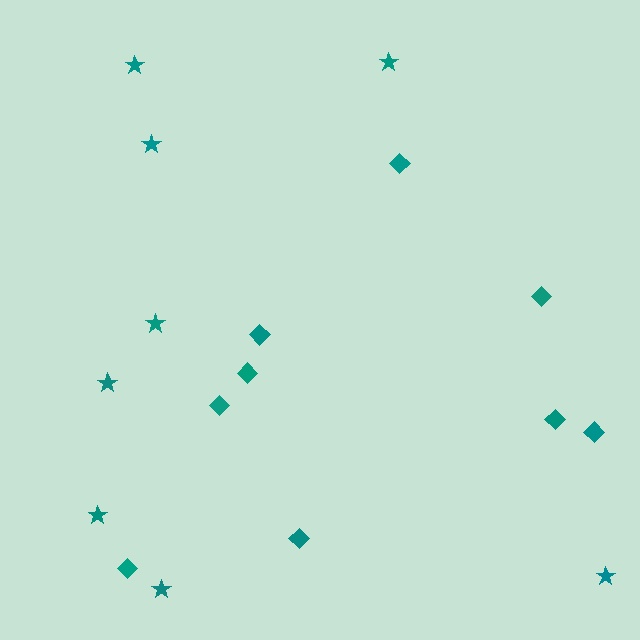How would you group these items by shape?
There are 2 groups: one group of diamonds (9) and one group of stars (8).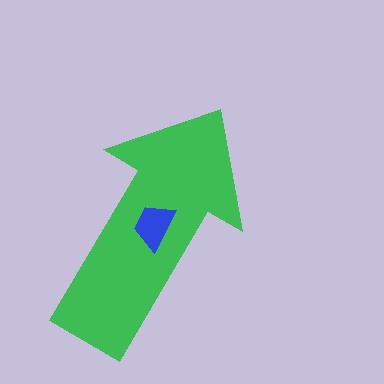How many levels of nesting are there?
2.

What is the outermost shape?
The green arrow.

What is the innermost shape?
The blue trapezoid.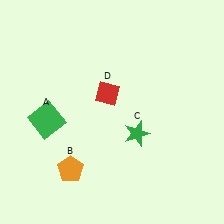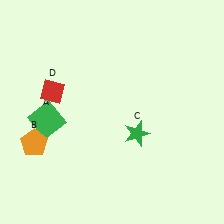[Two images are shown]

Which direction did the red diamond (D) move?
The red diamond (D) moved left.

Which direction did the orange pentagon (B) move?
The orange pentagon (B) moved left.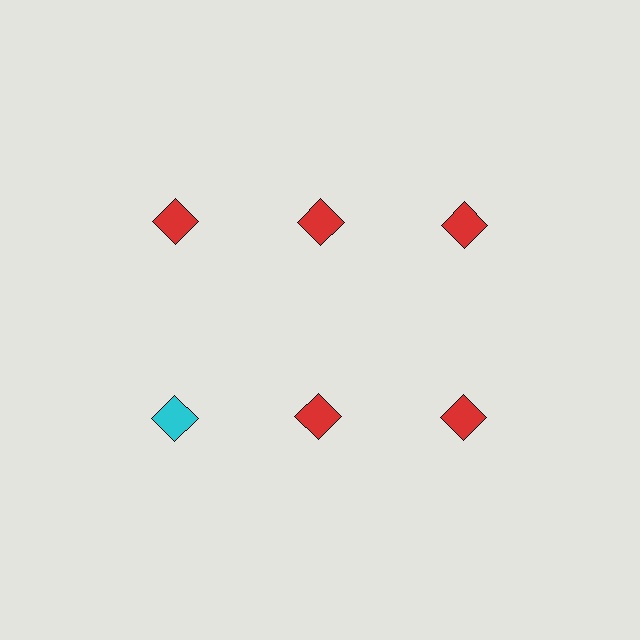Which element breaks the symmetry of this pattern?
The cyan diamond in the second row, leftmost column breaks the symmetry. All other shapes are red diamonds.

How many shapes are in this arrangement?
There are 6 shapes arranged in a grid pattern.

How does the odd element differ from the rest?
It has a different color: cyan instead of red.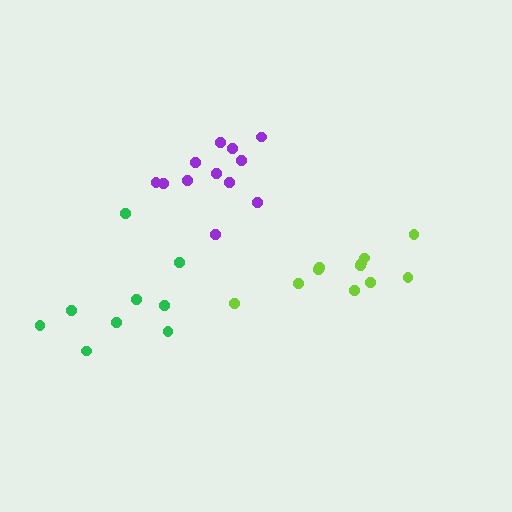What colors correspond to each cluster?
The clusters are colored: purple, green, lime.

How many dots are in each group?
Group 1: 12 dots, Group 2: 9 dots, Group 3: 11 dots (32 total).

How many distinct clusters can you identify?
There are 3 distinct clusters.